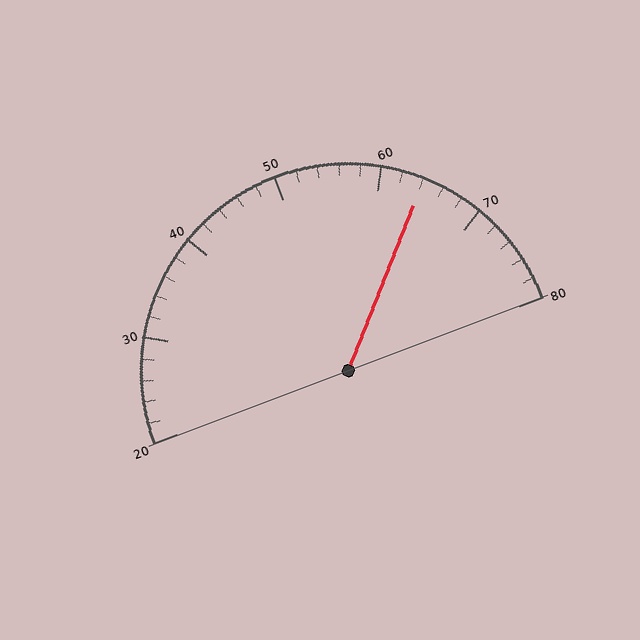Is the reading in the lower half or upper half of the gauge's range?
The reading is in the upper half of the range (20 to 80).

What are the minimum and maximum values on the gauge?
The gauge ranges from 20 to 80.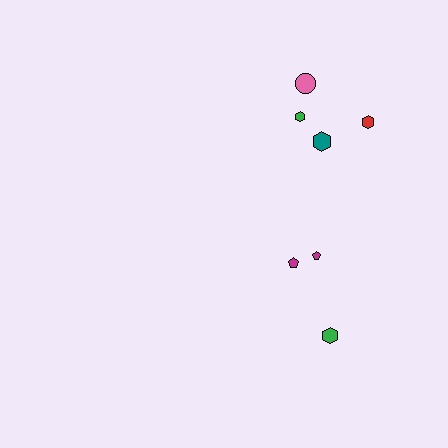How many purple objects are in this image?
There are no purple objects.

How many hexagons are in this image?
There are 4 hexagons.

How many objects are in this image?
There are 7 objects.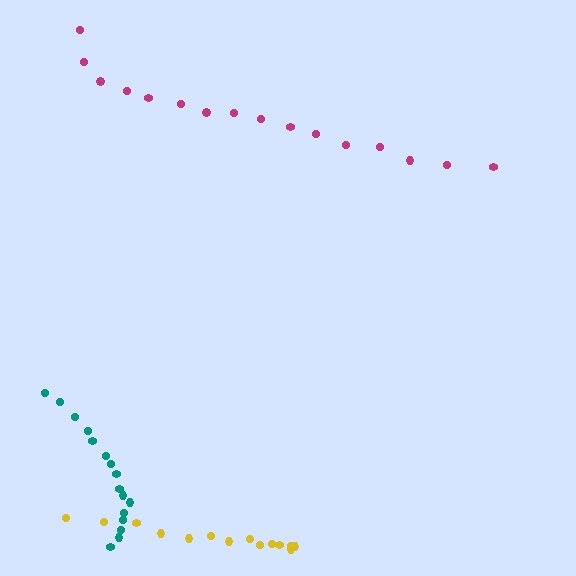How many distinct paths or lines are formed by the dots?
There are 3 distinct paths.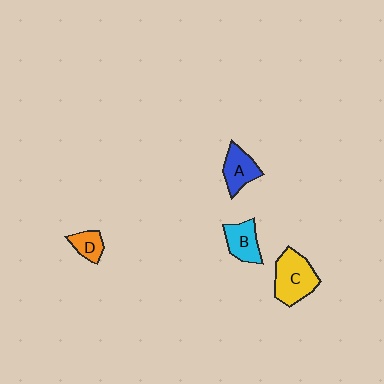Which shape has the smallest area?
Shape D (orange).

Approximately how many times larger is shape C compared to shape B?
Approximately 1.5 times.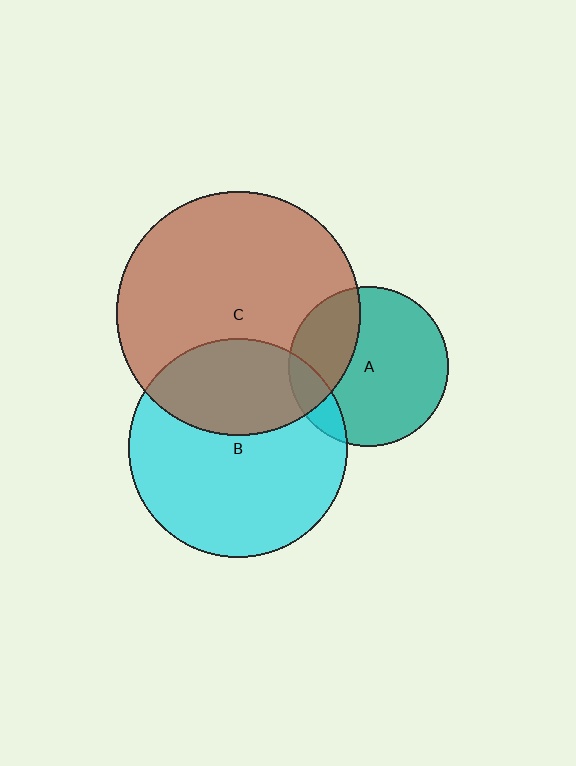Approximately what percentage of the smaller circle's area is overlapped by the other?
Approximately 15%.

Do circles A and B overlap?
Yes.